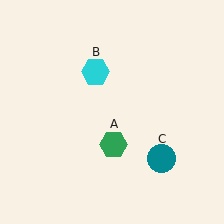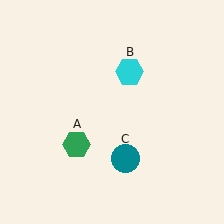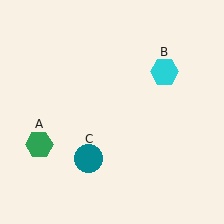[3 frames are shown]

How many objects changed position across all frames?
3 objects changed position: green hexagon (object A), cyan hexagon (object B), teal circle (object C).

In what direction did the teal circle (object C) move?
The teal circle (object C) moved left.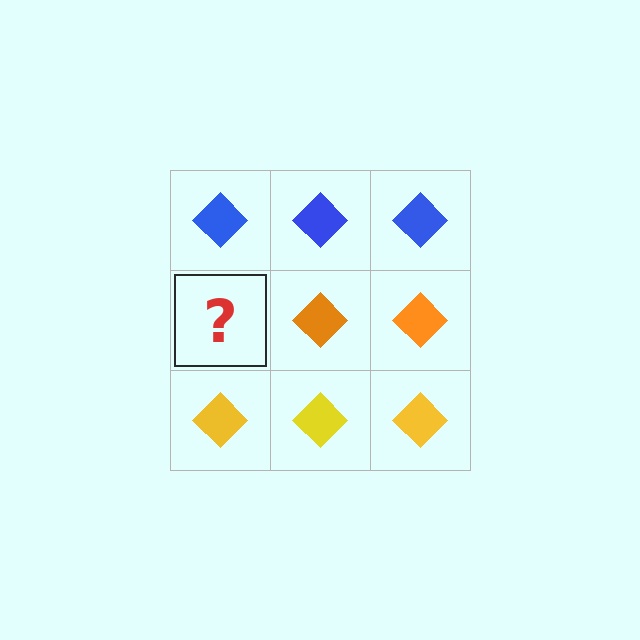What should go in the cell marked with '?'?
The missing cell should contain an orange diamond.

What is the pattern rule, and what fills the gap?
The rule is that each row has a consistent color. The gap should be filled with an orange diamond.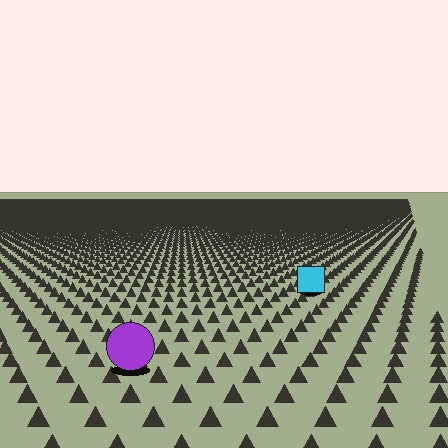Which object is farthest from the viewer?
The cyan square is farthest from the viewer. It appears smaller and the ground texture around it is denser.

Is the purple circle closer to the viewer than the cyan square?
Yes. The purple circle is closer — you can tell from the texture gradient: the ground texture is coarser near it.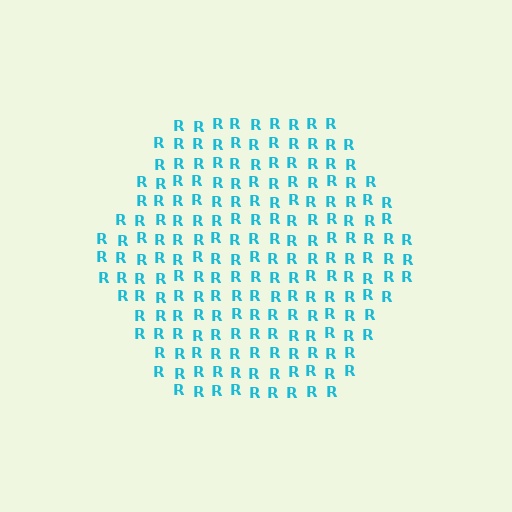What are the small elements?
The small elements are letter R's.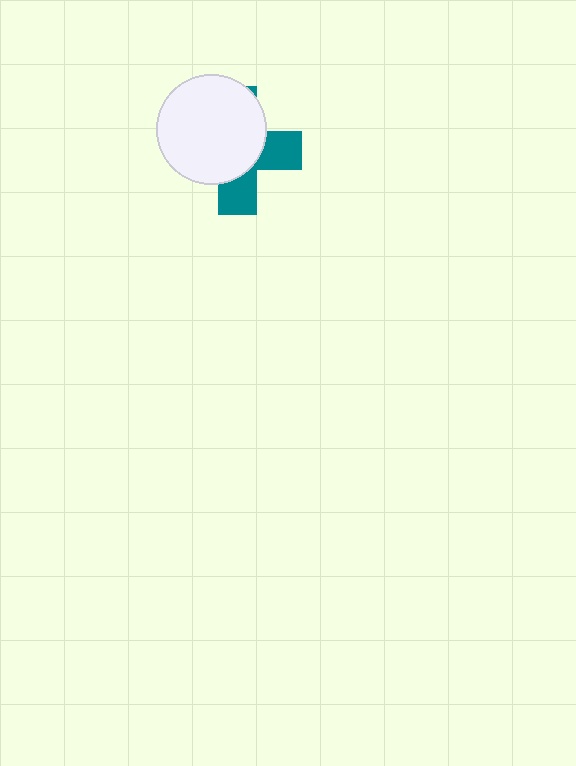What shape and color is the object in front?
The object in front is a white circle.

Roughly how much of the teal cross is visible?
A small part of it is visible (roughly 36%).